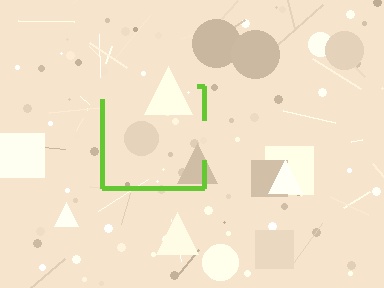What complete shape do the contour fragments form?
The contour fragments form a square.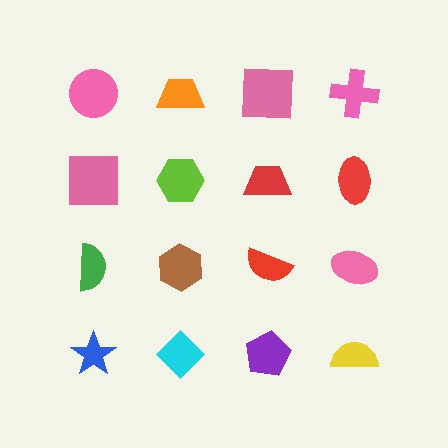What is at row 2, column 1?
A pink square.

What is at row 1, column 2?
An orange trapezoid.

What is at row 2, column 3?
A red trapezoid.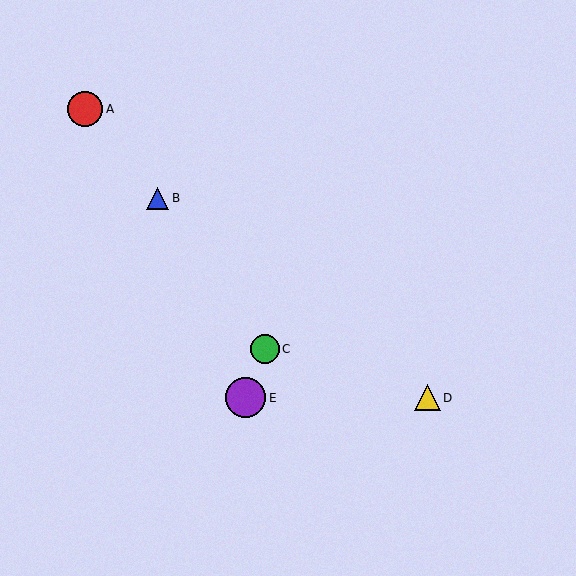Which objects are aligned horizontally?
Objects D, E are aligned horizontally.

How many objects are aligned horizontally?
2 objects (D, E) are aligned horizontally.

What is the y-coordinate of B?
Object B is at y≈198.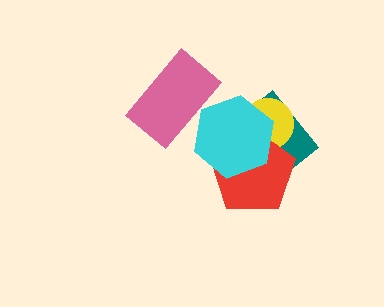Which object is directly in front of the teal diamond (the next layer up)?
The yellow circle is directly in front of the teal diamond.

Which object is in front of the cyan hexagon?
The pink rectangle is in front of the cyan hexagon.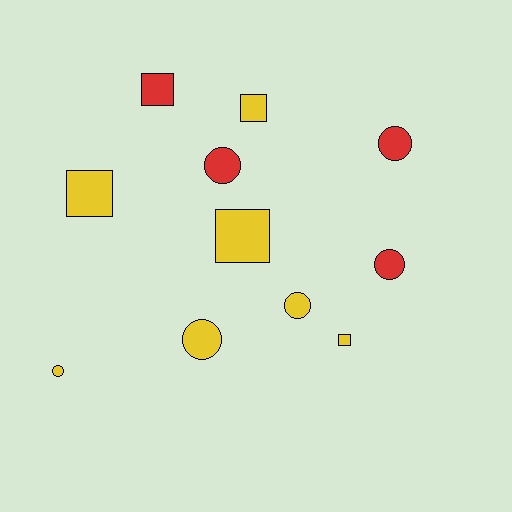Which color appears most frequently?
Yellow, with 7 objects.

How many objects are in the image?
There are 11 objects.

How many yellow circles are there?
There are 3 yellow circles.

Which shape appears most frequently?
Circle, with 6 objects.